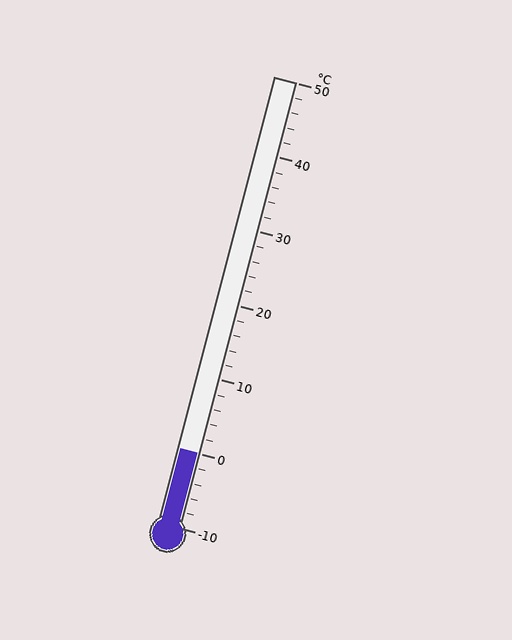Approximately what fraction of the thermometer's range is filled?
The thermometer is filled to approximately 15% of its range.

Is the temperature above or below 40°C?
The temperature is below 40°C.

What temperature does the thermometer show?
The thermometer shows approximately 0°C.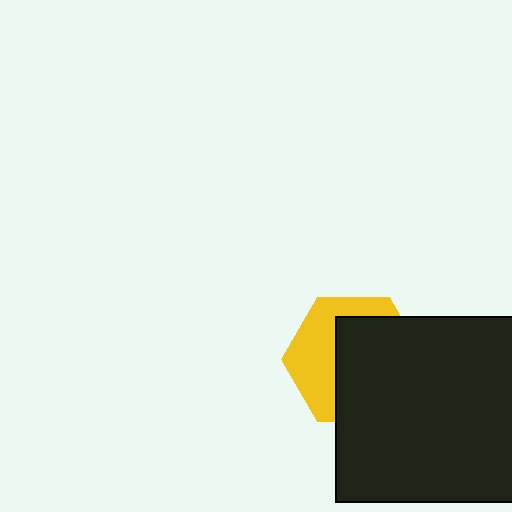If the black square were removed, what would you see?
You would see the complete yellow hexagon.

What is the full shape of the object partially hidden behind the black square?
The partially hidden object is a yellow hexagon.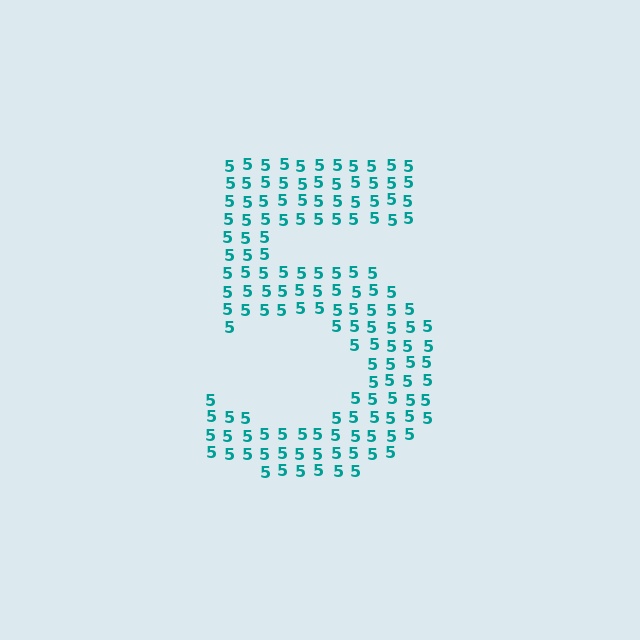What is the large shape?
The large shape is the digit 5.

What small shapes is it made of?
It is made of small digit 5's.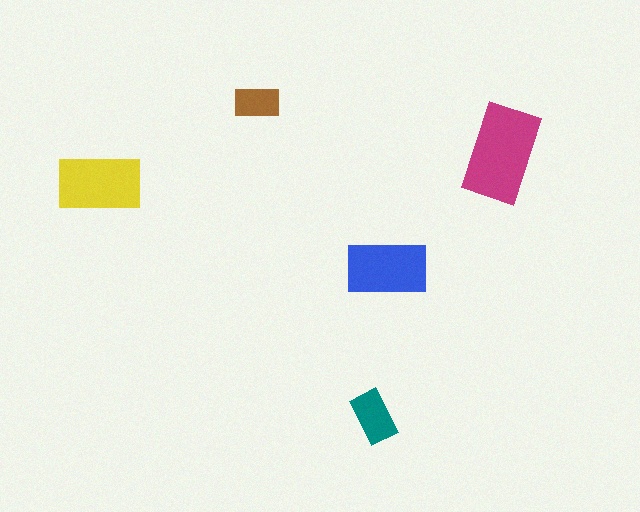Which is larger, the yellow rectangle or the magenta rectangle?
The magenta one.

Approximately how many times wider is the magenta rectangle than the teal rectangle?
About 2 times wider.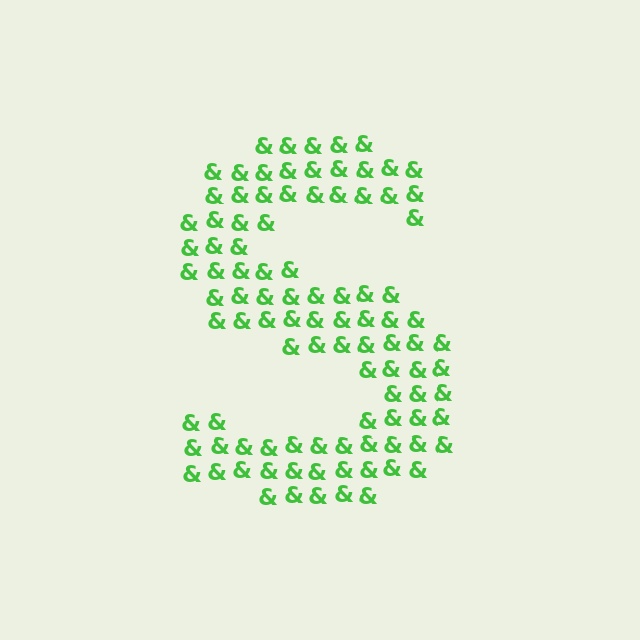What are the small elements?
The small elements are ampersands.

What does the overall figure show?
The overall figure shows the letter S.